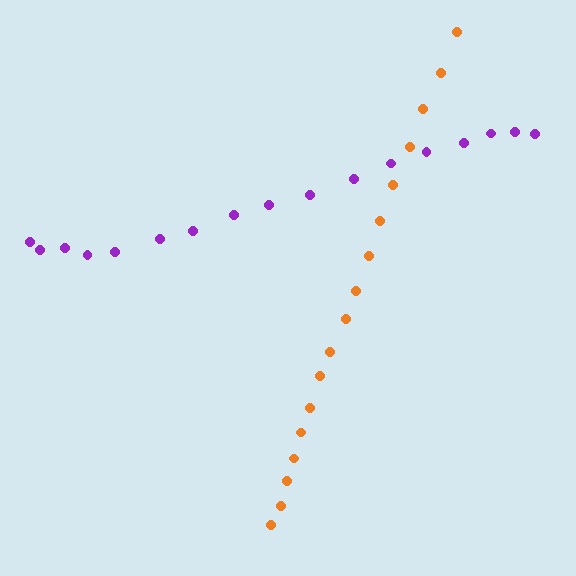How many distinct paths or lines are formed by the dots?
There are 2 distinct paths.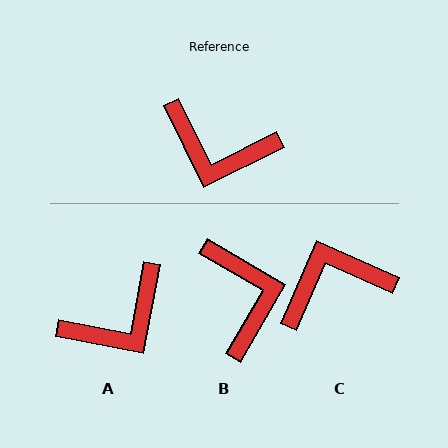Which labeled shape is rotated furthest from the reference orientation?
C, about 140 degrees away.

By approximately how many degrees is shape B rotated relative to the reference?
Approximately 124 degrees counter-clockwise.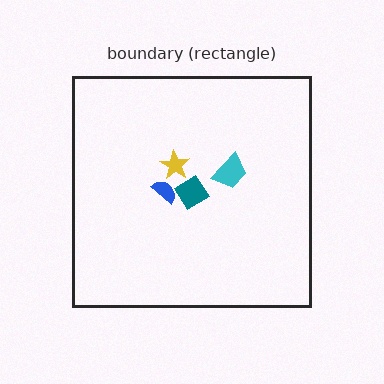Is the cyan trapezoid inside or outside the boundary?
Inside.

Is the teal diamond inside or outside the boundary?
Inside.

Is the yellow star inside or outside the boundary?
Inside.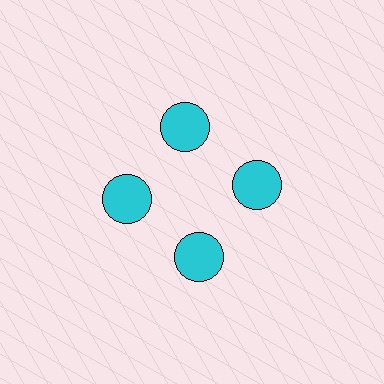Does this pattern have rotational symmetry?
Yes, this pattern has 4-fold rotational symmetry. It looks the same after rotating 90 degrees around the center.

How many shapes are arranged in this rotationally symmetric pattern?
There are 4 shapes, arranged in 4 groups of 1.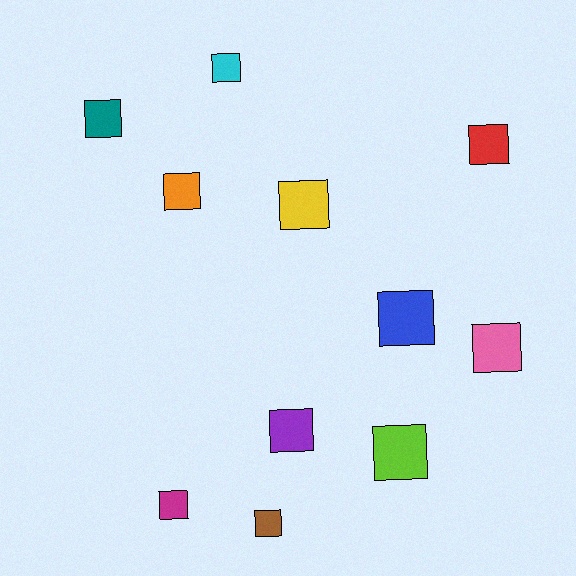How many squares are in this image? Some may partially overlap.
There are 11 squares.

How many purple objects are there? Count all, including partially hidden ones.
There is 1 purple object.